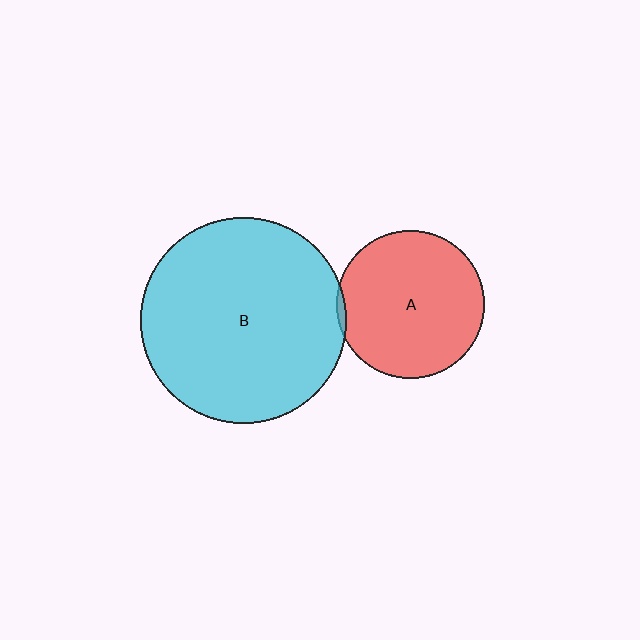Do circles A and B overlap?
Yes.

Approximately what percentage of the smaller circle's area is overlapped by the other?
Approximately 5%.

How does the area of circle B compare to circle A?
Approximately 1.9 times.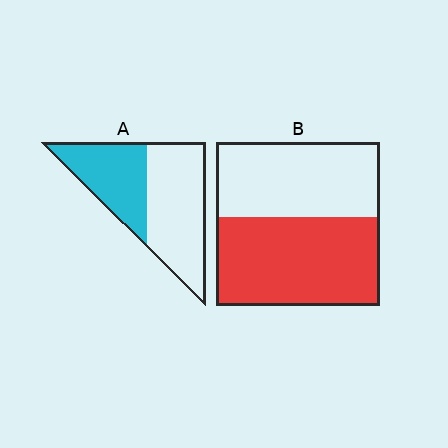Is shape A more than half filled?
No.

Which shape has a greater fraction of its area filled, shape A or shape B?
Shape B.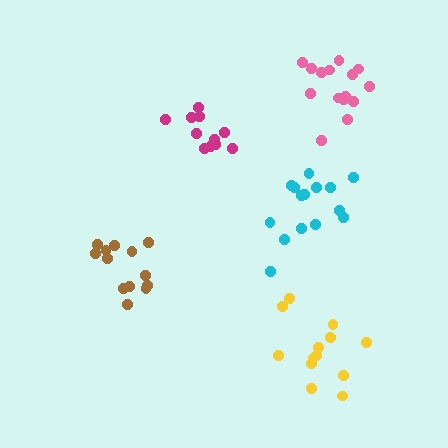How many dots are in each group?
Group 1: 11 dots, Group 2: 13 dots, Group 3: 15 dots, Group 4: 13 dots, Group 5: 15 dots (67 total).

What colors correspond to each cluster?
The clusters are colored: magenta, yellow, pink, brown, cyan.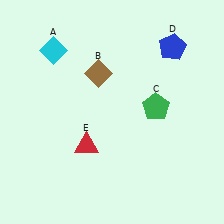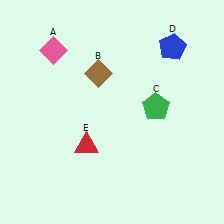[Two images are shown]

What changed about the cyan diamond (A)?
In Image 1, A is cyan. In Image 2, it changed to pink.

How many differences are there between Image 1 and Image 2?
There is 1 difference between the two images.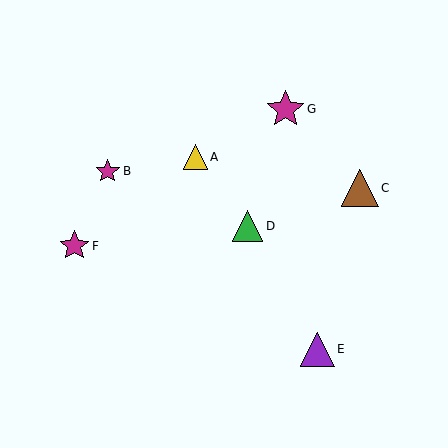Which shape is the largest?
The magenta star (labeled G) is the largest.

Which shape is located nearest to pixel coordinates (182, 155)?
The yellow triangle (labeled A) at (195, 157) is nearest to that location.